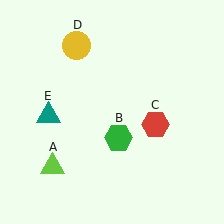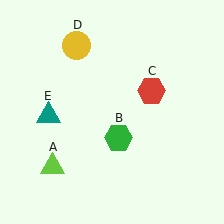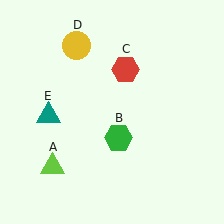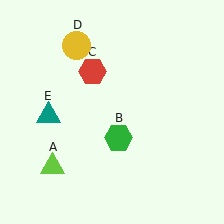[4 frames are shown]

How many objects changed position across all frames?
1 object changed position: red hexagon (object C).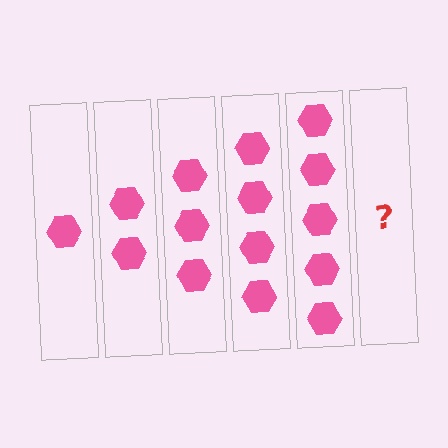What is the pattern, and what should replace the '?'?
The pattern is that each step adds one more hexagon. The '?' should be 6 hexagons.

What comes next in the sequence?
The next element should be 6 hexagons.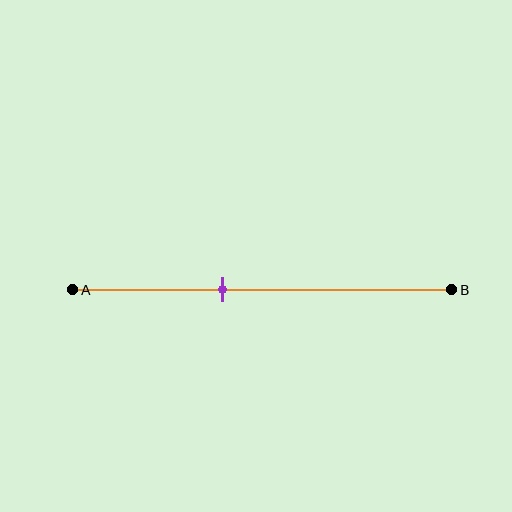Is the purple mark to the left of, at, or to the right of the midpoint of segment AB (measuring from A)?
The purple mark is to the left of the midpoint of segment AB.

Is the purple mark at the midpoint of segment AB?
No, the mark is at about 40% from A, not at the 50% midpoint.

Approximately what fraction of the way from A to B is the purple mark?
The purple mark is approximately 40% of the way from A to B.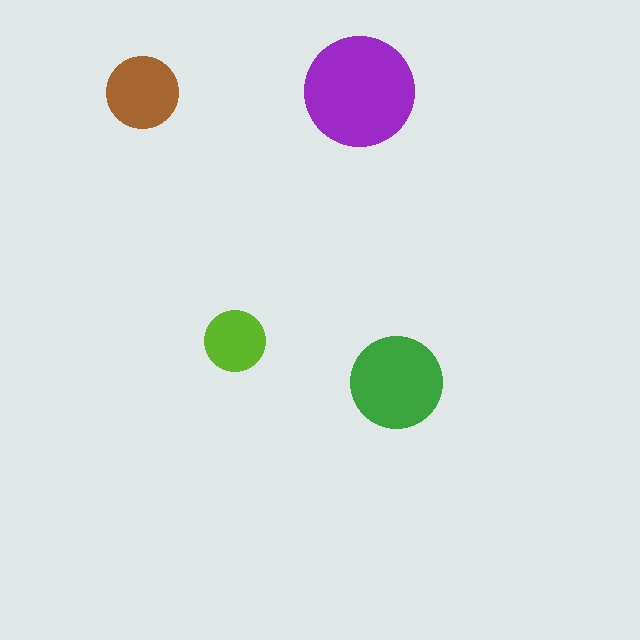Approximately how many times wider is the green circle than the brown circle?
About 1.5 times wider.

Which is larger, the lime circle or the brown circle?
The brown one.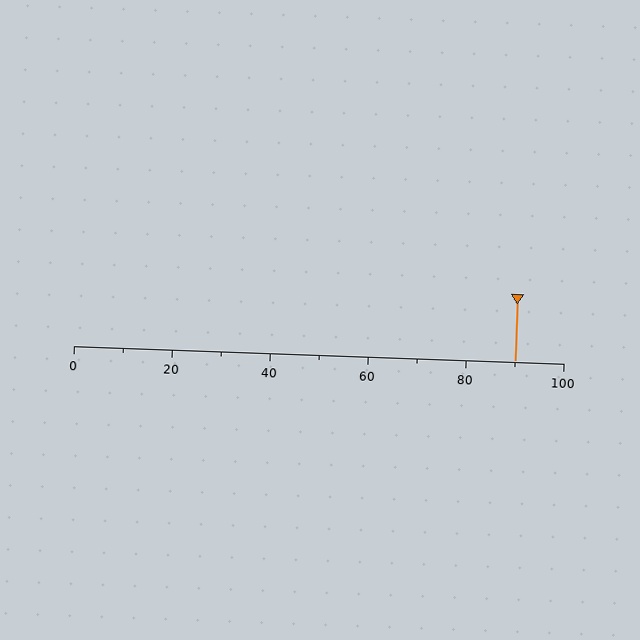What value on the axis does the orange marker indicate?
The marker indicates approximately 90.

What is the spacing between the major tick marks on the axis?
The major ticks are spaced 20 apart.